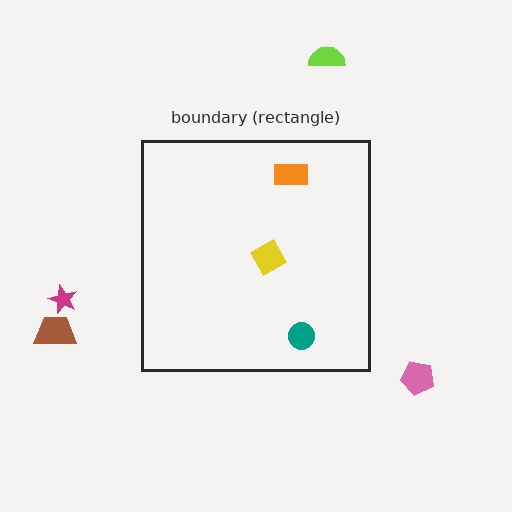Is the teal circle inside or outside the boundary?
Inside.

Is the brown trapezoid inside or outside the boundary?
Outside.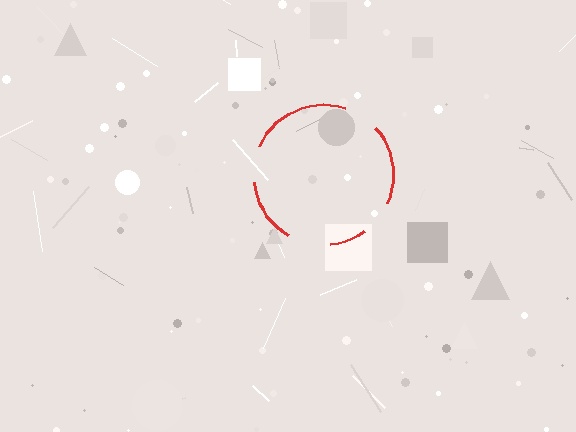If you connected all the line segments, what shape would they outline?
They would outline a circle.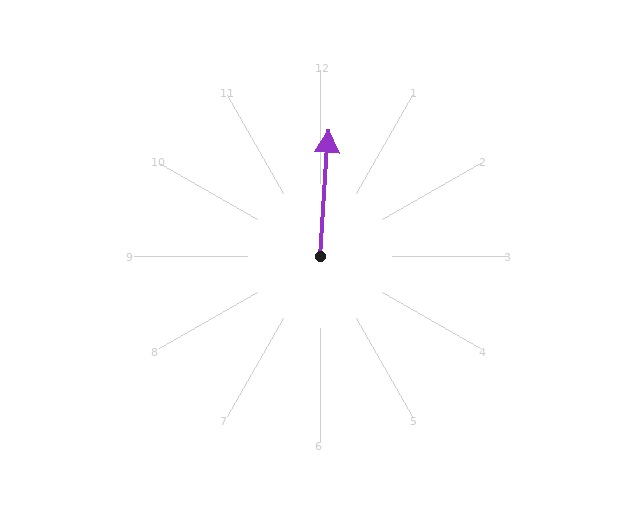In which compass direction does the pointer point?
North.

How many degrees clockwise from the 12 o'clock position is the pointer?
Approximately 4 degrees.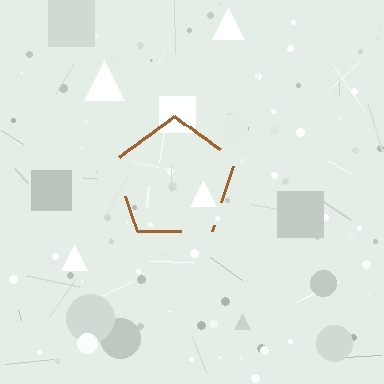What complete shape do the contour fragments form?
The contour fragments form a pentagon.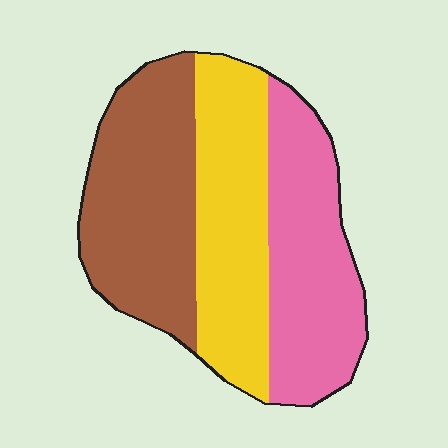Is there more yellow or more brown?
Brown.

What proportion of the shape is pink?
Pink takes up about one third (1/3) of the shape.